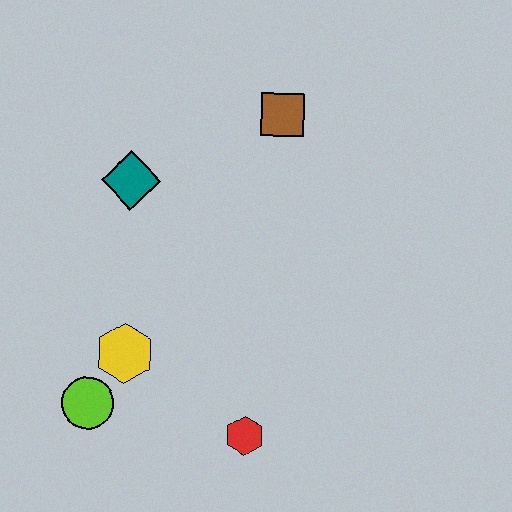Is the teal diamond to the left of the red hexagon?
Yes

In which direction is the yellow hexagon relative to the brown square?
The yellow hexagon is below the brown square.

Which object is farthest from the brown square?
The lime circle is farthest from the brown square.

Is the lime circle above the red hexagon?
Yes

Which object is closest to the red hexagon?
The yellow hexagon is closest to the red hexagon.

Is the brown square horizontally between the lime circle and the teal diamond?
No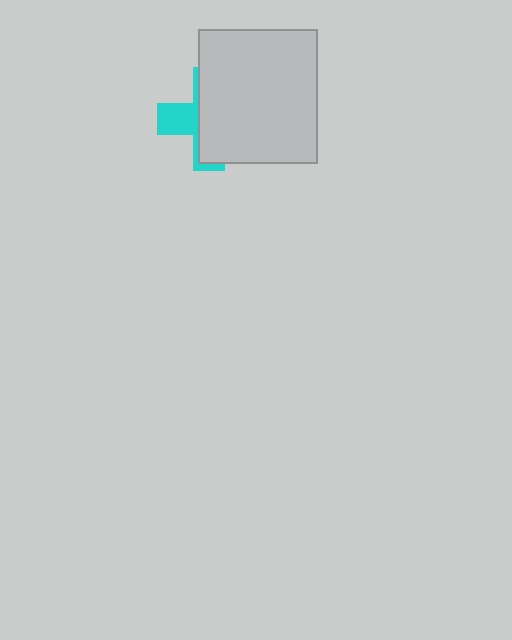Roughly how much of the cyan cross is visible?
A small part of it is visible (roughly 32%).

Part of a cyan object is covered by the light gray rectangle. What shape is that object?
It is a cross.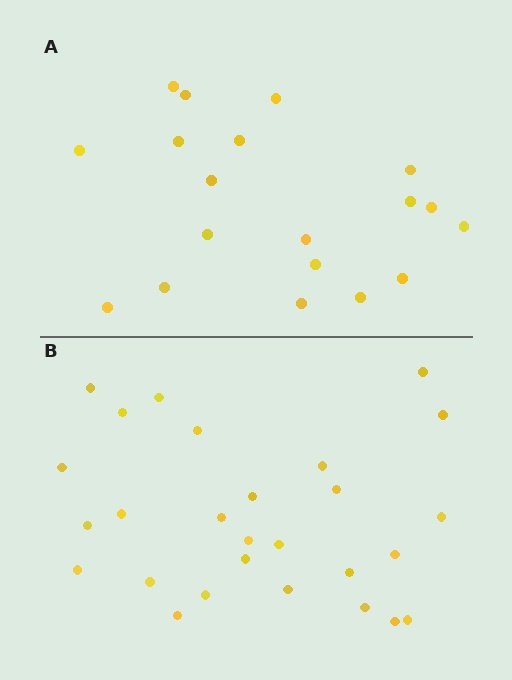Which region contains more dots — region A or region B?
Region B (the bottom region) has more dots.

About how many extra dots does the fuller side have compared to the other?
Region B has roughly 8 or so more dots than region A.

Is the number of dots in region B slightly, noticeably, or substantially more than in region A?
Region B has noticeably more, but not dramatically so. The ratio is roughly 1.4 to 1.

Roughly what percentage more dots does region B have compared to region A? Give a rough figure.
About 40% more.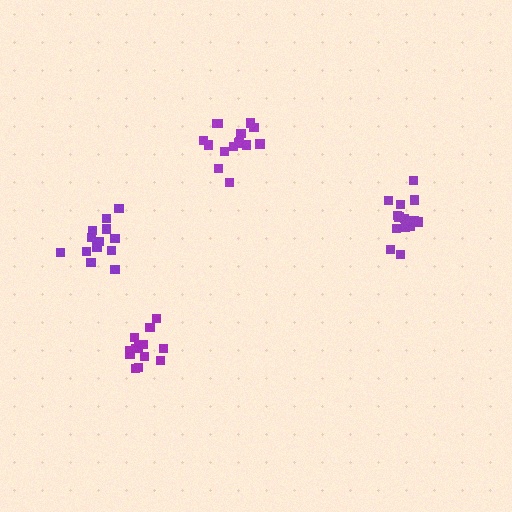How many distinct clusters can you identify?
There are 4 distinct clusters.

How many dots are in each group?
Group 1: 16 dots, Group 2: 14 dots, Group 3: 15 dots, Group 4: 14 dots (59 total).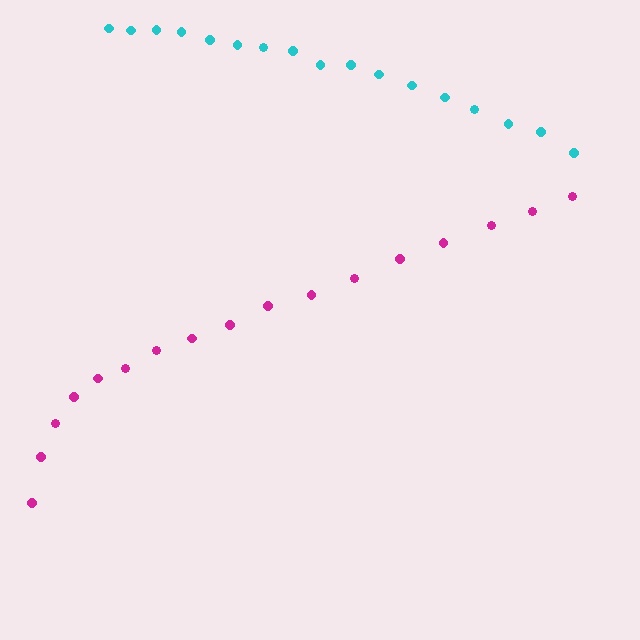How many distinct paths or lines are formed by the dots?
There are 2 distinct paths.